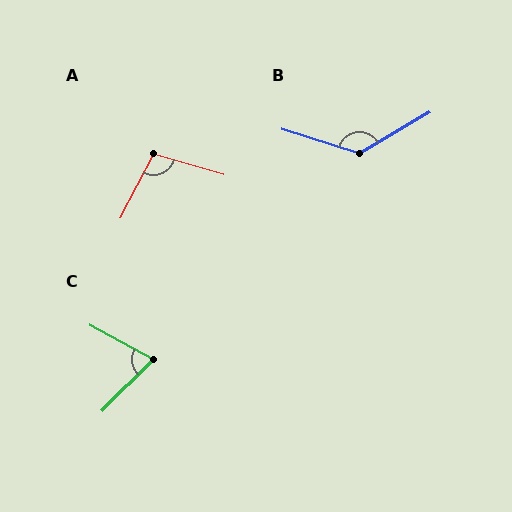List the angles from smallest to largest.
C (74°), A (101°), B (132°).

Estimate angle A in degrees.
Approximately 101 degrees.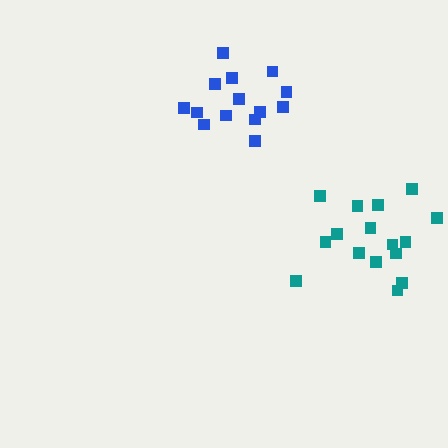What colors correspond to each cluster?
The clusters are colored: teal, blue.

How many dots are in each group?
Group 1: 16 dots, Group 2: 14 dots (30 total).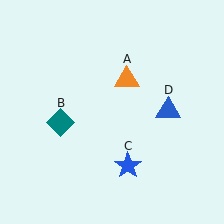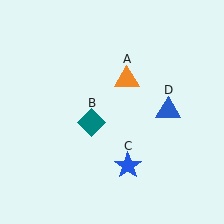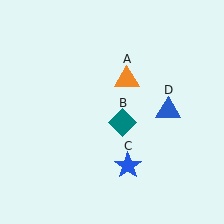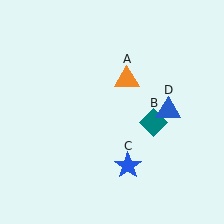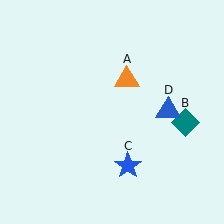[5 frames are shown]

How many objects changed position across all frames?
1 object changed position: teal diamond (object B).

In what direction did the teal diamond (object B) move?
The teal diamond (object B) moved right.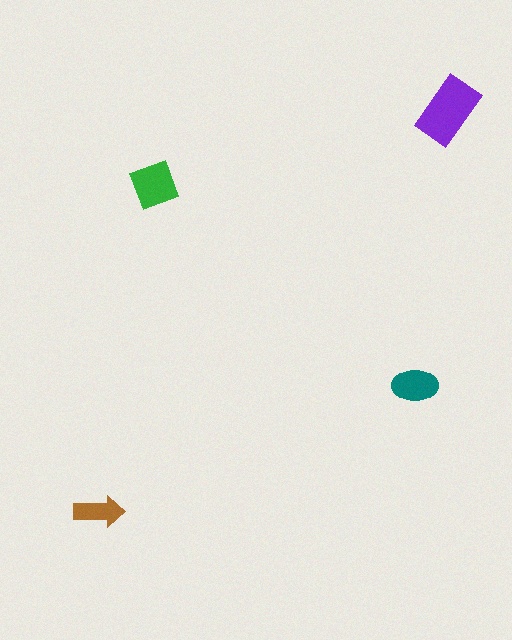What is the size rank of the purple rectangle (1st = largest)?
1st.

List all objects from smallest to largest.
The brown arrow, the teal ellipse, the green diamond, the purple rectangle.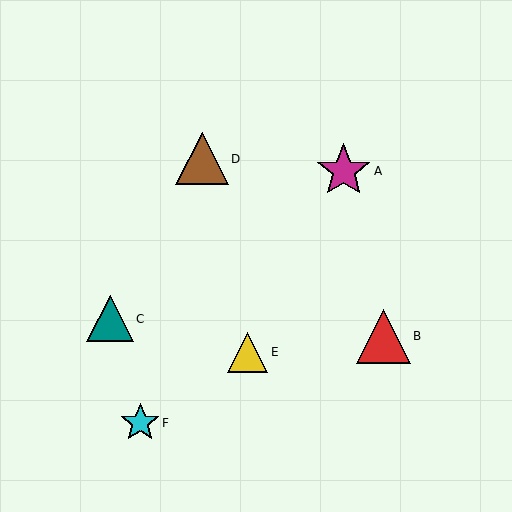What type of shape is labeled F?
Shape F is a cyan star.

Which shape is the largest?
The magenta star (labeled A) is the largest.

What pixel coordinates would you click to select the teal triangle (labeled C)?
Click at (110, 319) to select the teal triangle C.